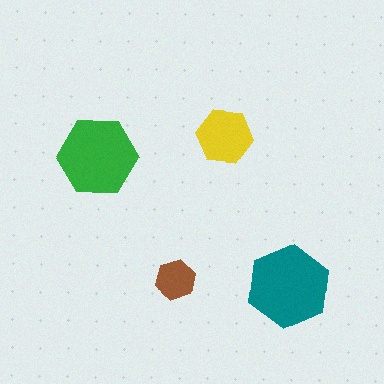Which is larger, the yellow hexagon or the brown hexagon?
The yellow one.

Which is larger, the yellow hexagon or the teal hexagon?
The teal one.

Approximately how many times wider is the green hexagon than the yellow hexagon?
About 1.5 times wider.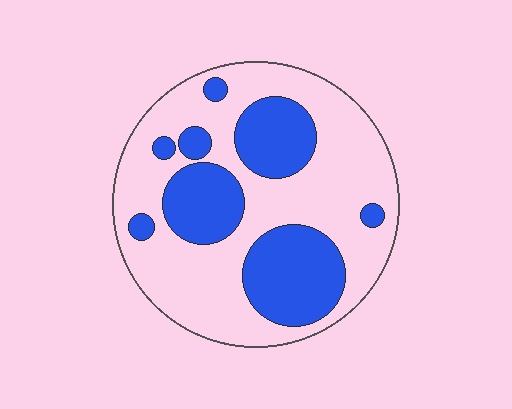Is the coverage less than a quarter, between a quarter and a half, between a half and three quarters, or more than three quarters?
Between a quarter and a half.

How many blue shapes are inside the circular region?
8.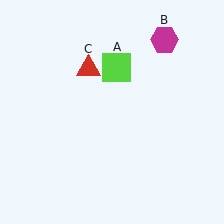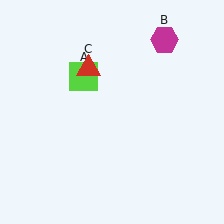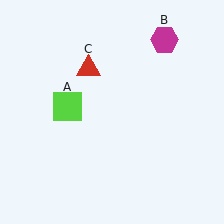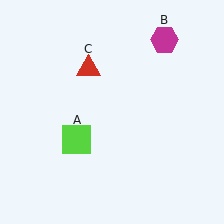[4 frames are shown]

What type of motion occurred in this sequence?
The lime square (object A) rotated counterclockwise around the center of the scene.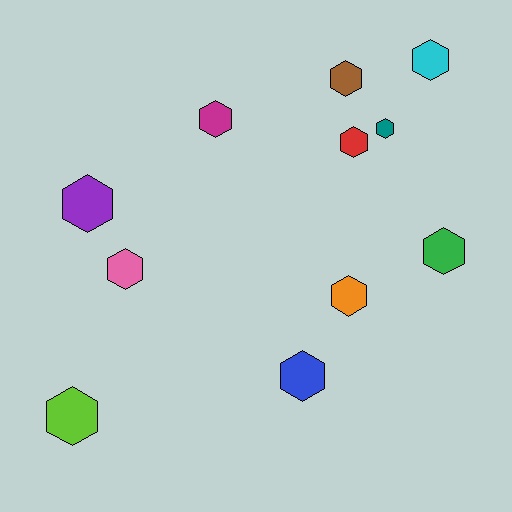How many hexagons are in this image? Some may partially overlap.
There are 11 hexagons.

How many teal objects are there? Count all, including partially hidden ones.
There is 1 teal object.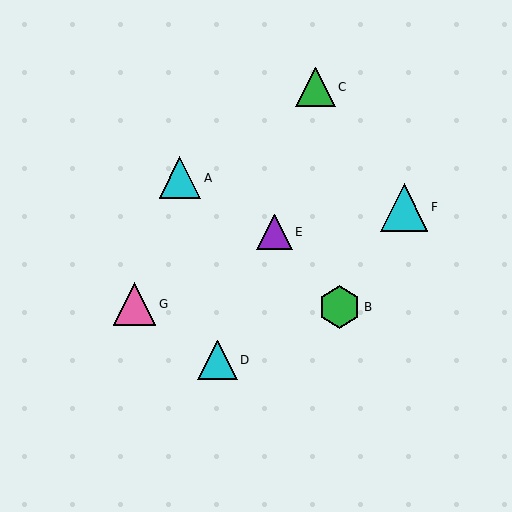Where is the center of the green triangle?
The center of the green triangle is at (316, 87).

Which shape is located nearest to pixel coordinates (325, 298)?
The green hexagon (labeled B) at (339, 307) is nearest to that location.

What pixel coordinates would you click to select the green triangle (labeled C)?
Click at (316, 87) to select the green triangle C.